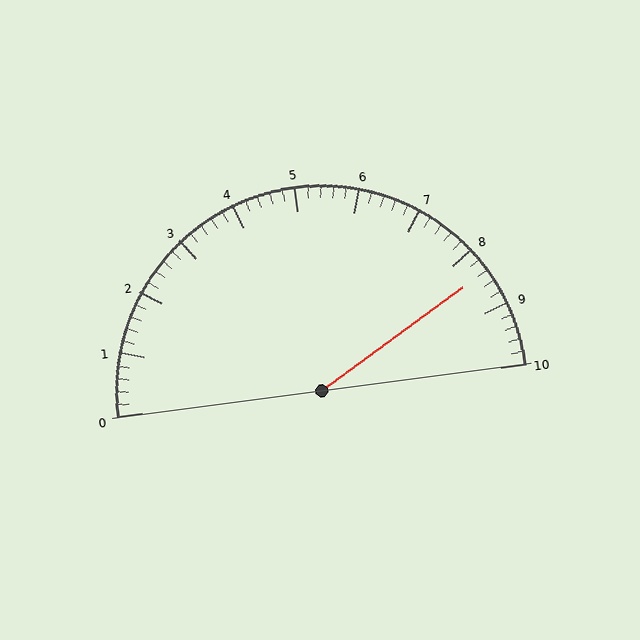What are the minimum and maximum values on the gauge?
The gauge ranges from 0 to 10.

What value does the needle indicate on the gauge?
The needle indicates approximately 8.4.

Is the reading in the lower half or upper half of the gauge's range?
The reading is in the upper half of the range (0 to 10).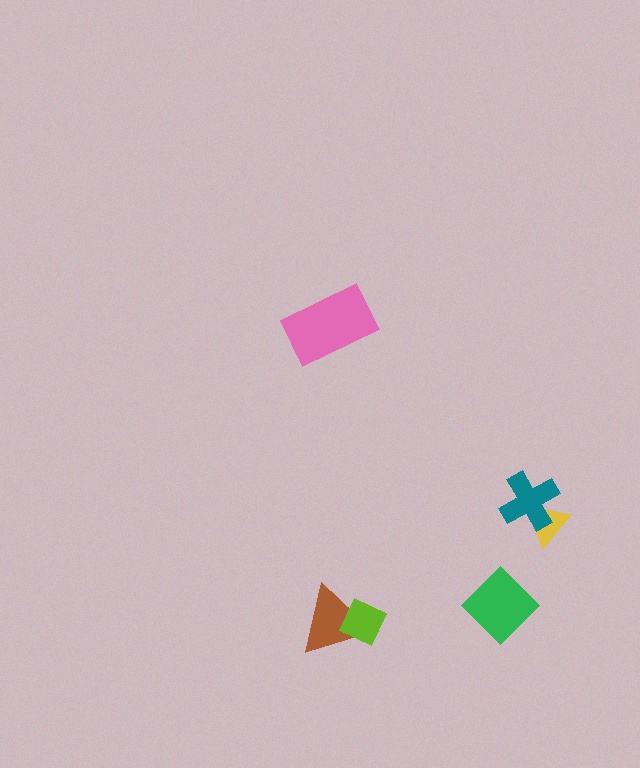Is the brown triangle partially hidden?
Yes, it is partially covered by another shape.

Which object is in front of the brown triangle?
The lime diamond is in front of the brown triangle.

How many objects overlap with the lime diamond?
1 object overlaps with the lime diamond.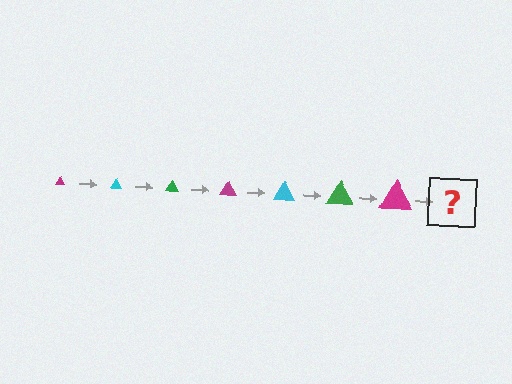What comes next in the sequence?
The next element should be a cyan triangle, larger than the previous one.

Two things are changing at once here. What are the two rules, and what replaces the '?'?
The two rules are that the triangle grows larger each step and the color cycles through magenta, cyan, and green. The '?' should be a cyan triangle, larger than the previous one.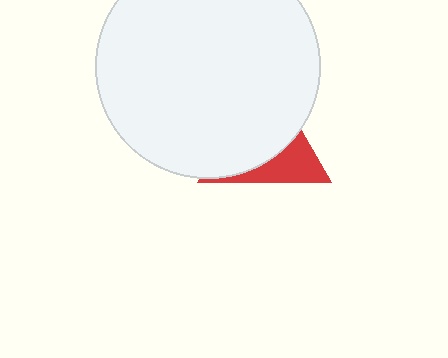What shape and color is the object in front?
The object in front is a white circle.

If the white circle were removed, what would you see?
You would see the complete red triangle.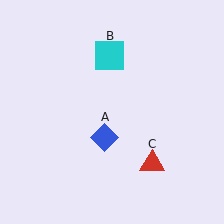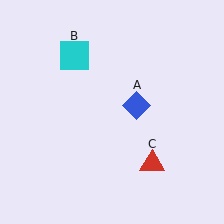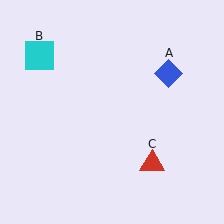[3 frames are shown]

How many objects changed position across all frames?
2 objects changed position: blue diamond (object A), cyan square (object B).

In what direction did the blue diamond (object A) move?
The blue diamond (object A) moved up and to the right.